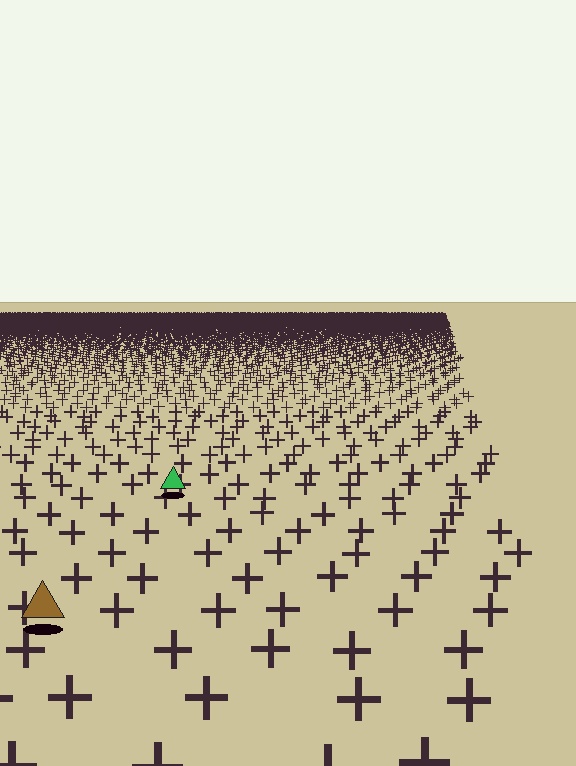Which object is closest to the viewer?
The brown triangle is closest. The texture marks near it are larger and more spread out.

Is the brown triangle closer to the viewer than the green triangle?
Yes. The brown triangle is closer — you can tell from the texture gradient: the ground texture is coarser near it.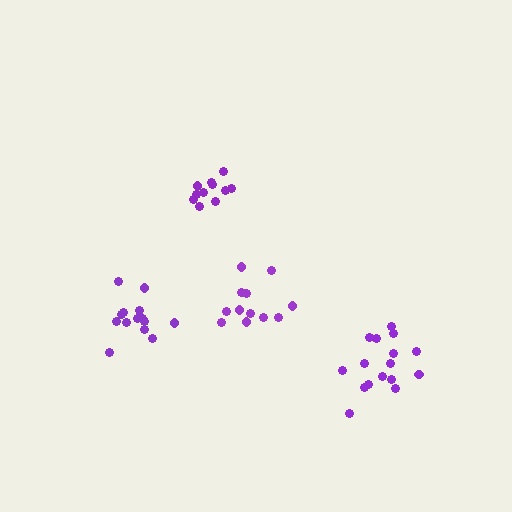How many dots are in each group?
Group 1: 14 dots, Group 2: 11 dots, Group 3: 16 dots, Group 4: 12 dots (53 total).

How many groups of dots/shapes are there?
There are 4 groups.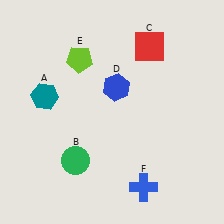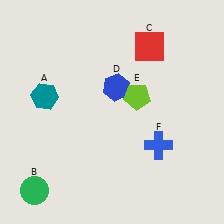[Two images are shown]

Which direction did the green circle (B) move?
The green circle (B) moved left.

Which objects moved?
The objects that moved are: the green circle (B), the lime pentagon (E), the blue cross (F).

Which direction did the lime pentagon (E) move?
The lime pentagon (E) moved right.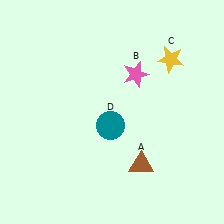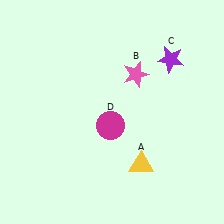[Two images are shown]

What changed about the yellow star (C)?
In Image 1, C is yellow. In Image 2, it changed to purple.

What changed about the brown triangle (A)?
In Image 1, A is brown. In Image 2, it changed to yellow.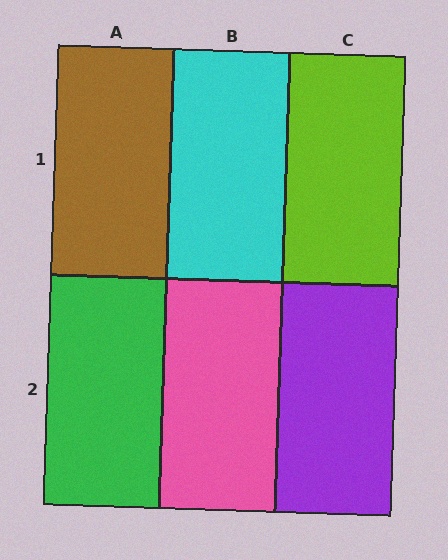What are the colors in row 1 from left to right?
Brown, cyan, lime.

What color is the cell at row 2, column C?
Purple.